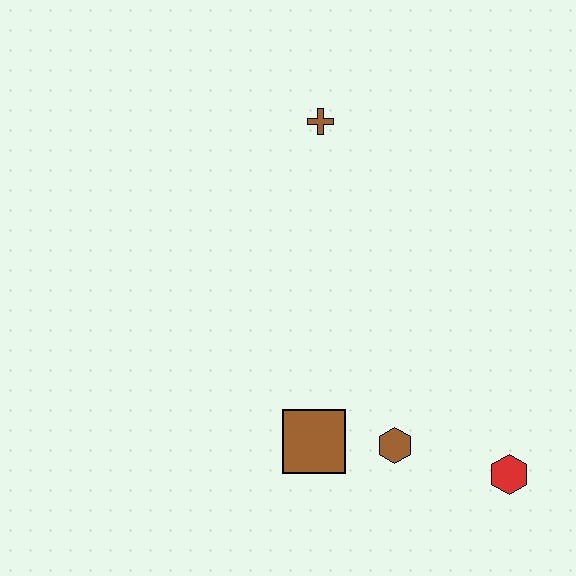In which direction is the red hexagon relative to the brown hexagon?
The red hexagon is to the right of the brown hexagon.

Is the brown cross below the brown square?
No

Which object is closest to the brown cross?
The brown square is closest to the brown cross.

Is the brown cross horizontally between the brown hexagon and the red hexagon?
No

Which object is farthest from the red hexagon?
The brown cross is farthest from the red hexagon.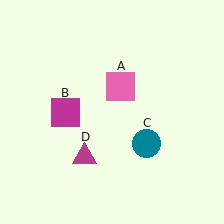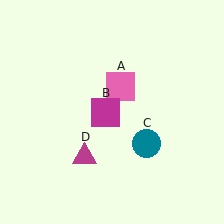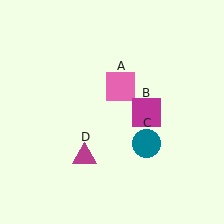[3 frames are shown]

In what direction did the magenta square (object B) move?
The magenta square (object B) moved right.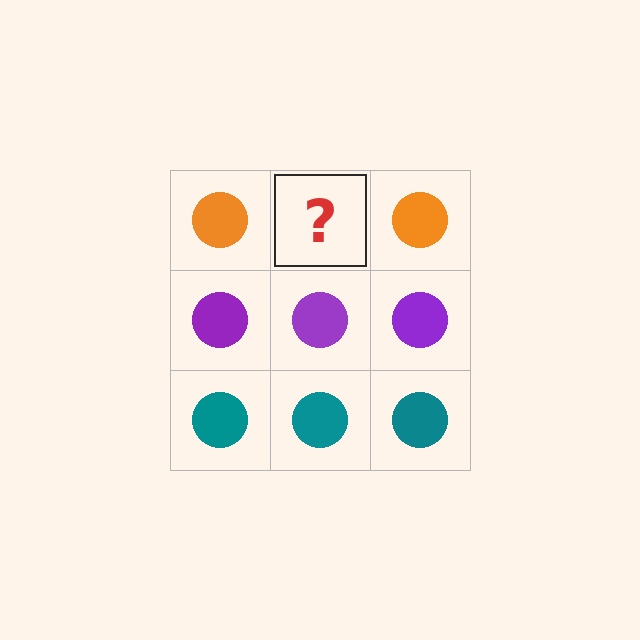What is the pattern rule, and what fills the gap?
The rule is that each row has a consistent color. The gap should be filled with an orange circle.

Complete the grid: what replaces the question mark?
The question mark should be replaced with an orange circle.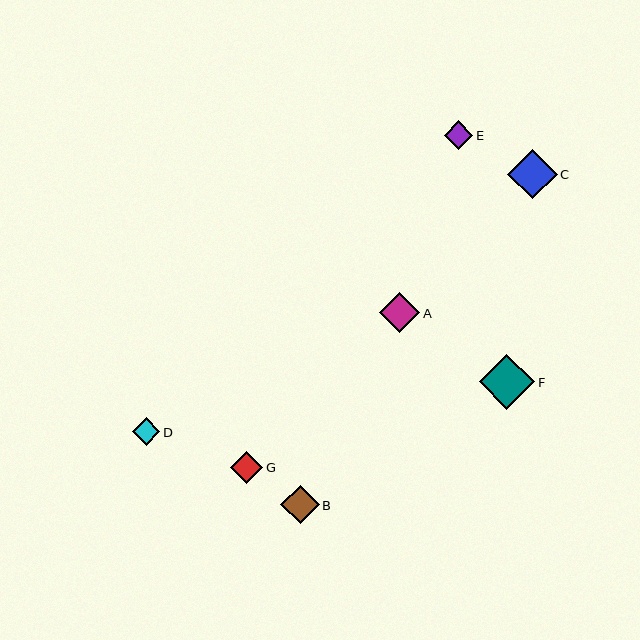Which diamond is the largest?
Diamond F is the largest with a size of approximately 55 pixels.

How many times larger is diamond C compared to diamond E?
Diamond C is approximately 1.7 times the size of diamond E.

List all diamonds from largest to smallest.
From largest to smallest: F, C, A, B, G, E, D.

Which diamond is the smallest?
Diamond D is the smallest with a size of approximately 27 pixels.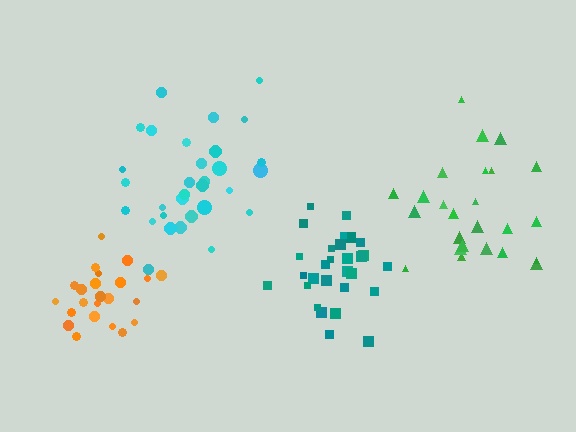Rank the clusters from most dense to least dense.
orange, teal, cyan, green.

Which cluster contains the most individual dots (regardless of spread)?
Cyan (31).